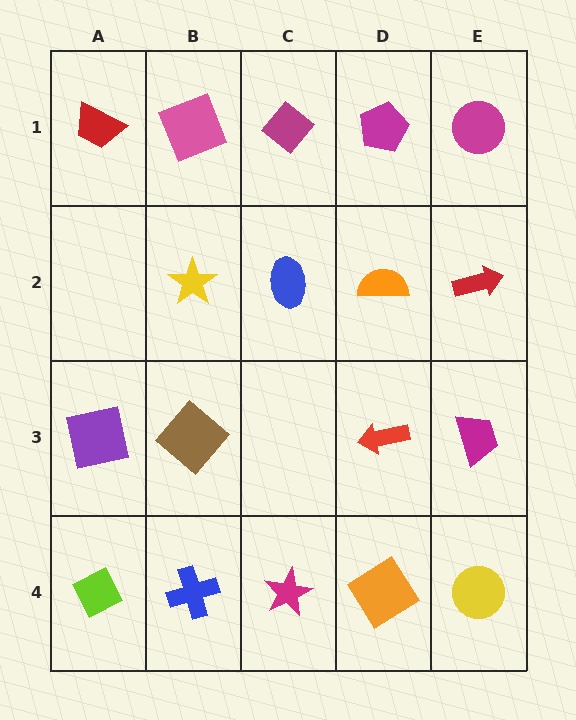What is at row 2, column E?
A red arrow.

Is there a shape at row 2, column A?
No, that cell is empty.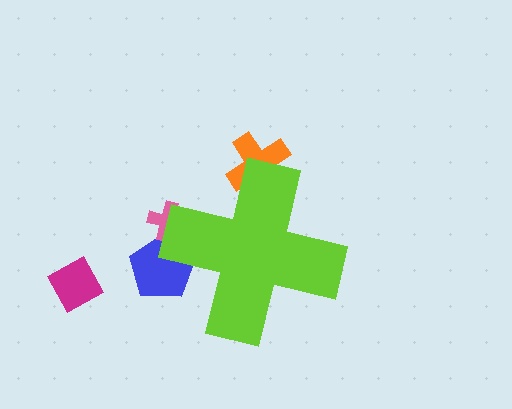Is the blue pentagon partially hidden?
Yes, the blue pentagon is partially hidden behind the lime cross.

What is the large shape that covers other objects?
A lime cross.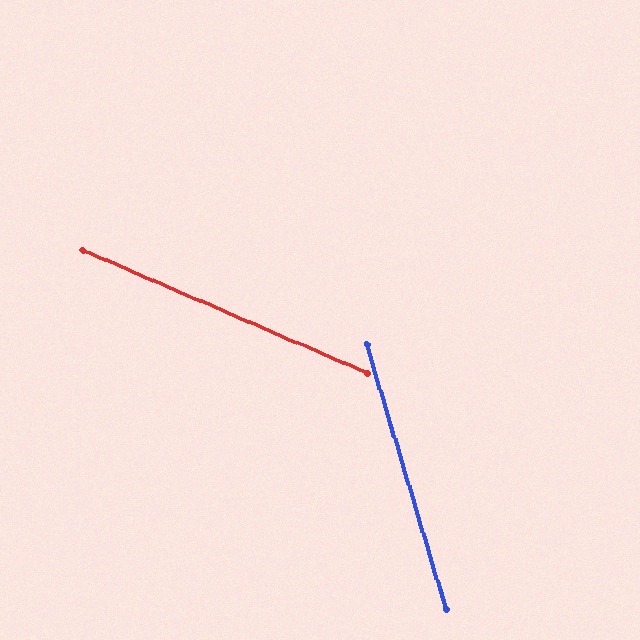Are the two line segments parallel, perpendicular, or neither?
Neither parallel nor perpendicular — they differ by about 50°.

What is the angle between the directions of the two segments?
Approximately 50 degrees.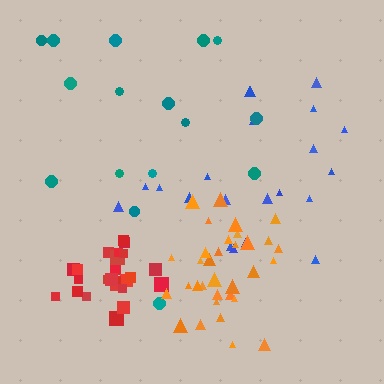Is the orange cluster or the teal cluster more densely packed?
Orange.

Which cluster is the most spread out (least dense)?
Teal.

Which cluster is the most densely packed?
Red.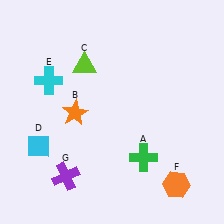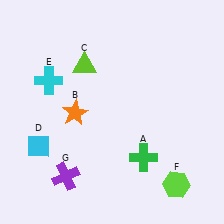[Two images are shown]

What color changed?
The hexagon (F) changed from orange in Image 1 to lime in Image 2.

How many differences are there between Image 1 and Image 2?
There is 1 difference between the two images.